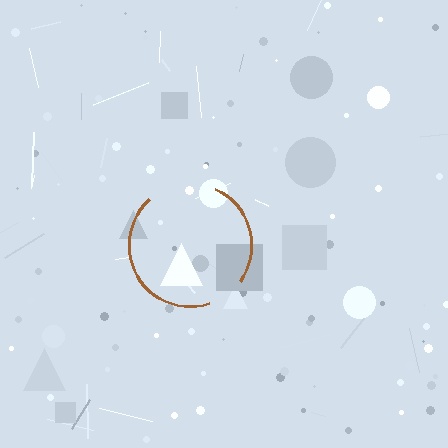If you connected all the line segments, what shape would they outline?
They would outline a circle.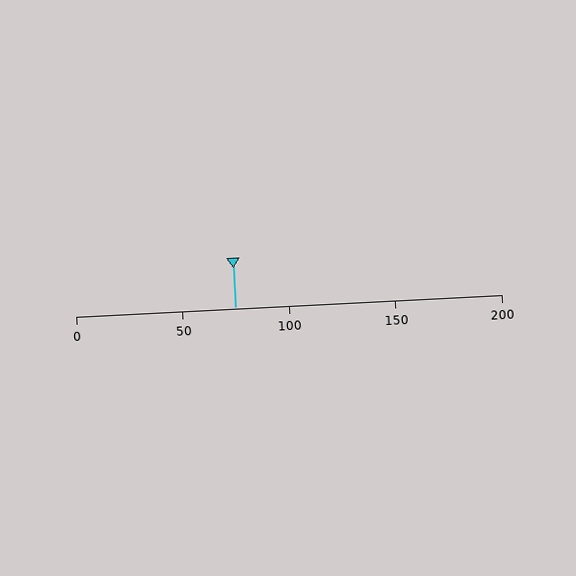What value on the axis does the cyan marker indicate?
The marker indicates approximately 75.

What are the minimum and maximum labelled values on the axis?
The axis runs from 0 to 200.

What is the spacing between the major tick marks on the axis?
The major ticks are spaced 50 apart.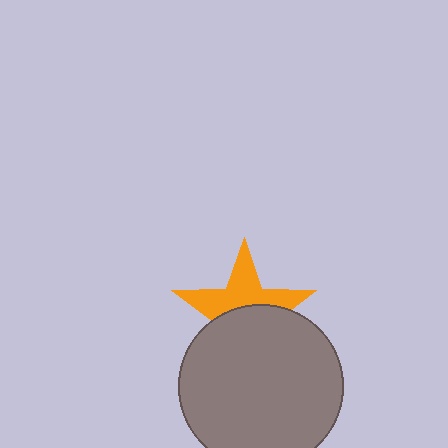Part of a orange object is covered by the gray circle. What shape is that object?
It is a star.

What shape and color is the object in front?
The object in front is a gray circle.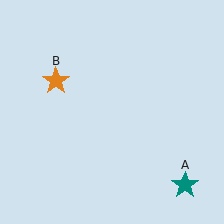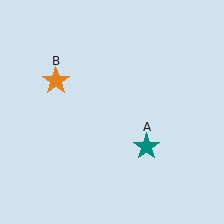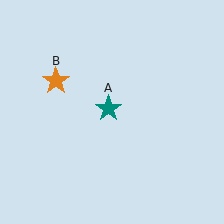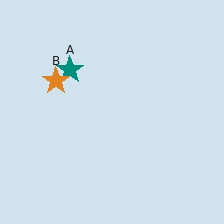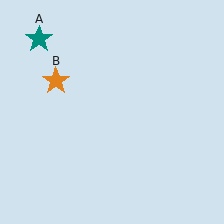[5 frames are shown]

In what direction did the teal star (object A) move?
The teal star (object A) moved up and to the left.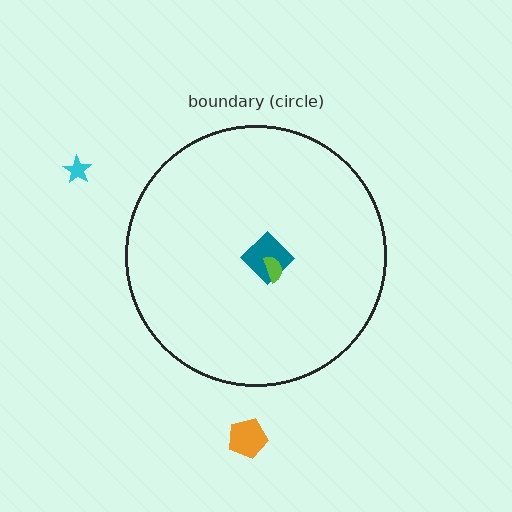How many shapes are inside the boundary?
2 inside, 2 outside.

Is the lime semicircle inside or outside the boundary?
Inside.